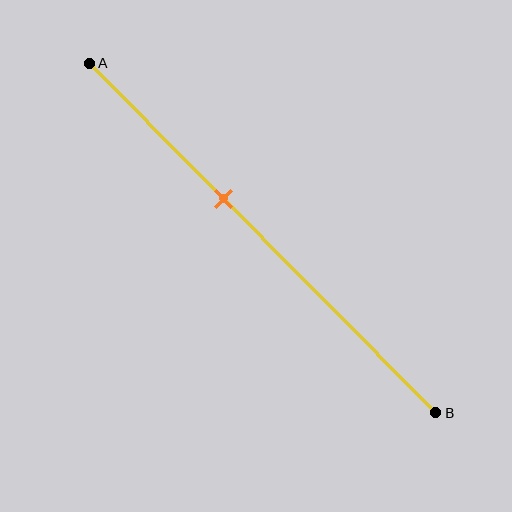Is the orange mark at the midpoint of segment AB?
No, the mark is at about 40% from A, not at the 50% midpoint.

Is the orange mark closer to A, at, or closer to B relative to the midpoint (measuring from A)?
The orange mark is closer to point A than the midpoint of segment AB.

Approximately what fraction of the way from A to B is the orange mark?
The orange mark is approximately 40% of the way from A to B.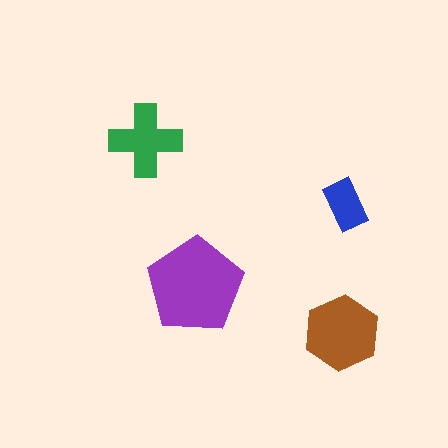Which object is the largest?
The purple pentagon.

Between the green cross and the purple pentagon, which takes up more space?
The purple pentagon.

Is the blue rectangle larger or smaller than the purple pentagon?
Smaller.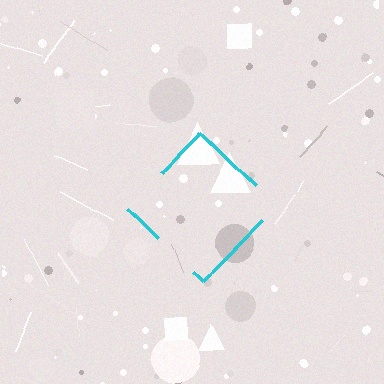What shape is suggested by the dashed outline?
The dashed outline suggests a diamond.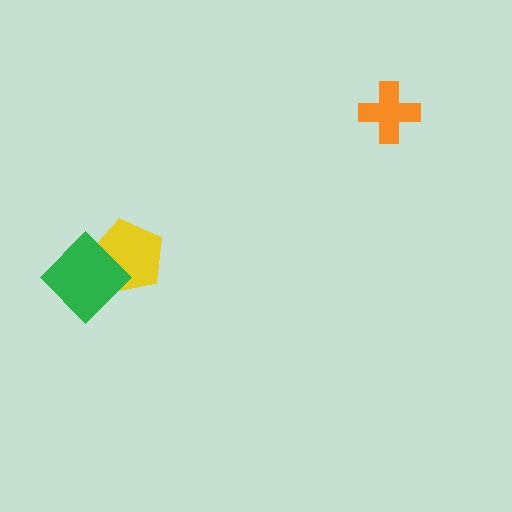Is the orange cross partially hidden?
No, no other shape covers it.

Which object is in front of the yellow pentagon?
The green diamond is in front of the yellow pentagon.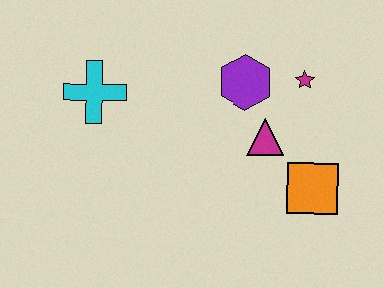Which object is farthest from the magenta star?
The cyan cross is farthest from the magenta star.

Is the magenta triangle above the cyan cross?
No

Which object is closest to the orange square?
The magenta triangle is closest to the orange square.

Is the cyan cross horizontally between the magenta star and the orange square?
No